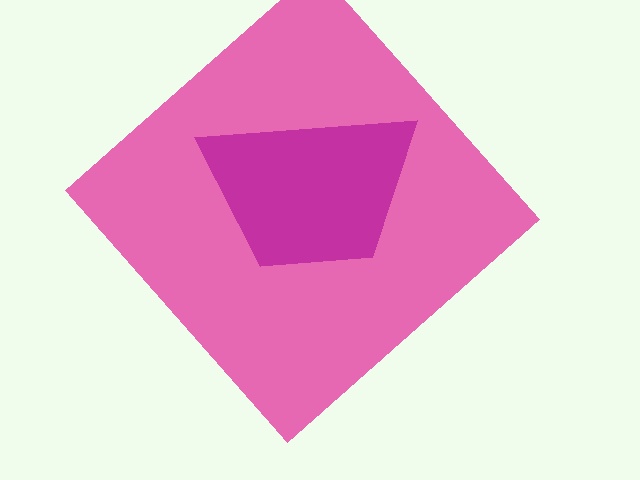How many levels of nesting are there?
2.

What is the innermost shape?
The magenta trapezoid.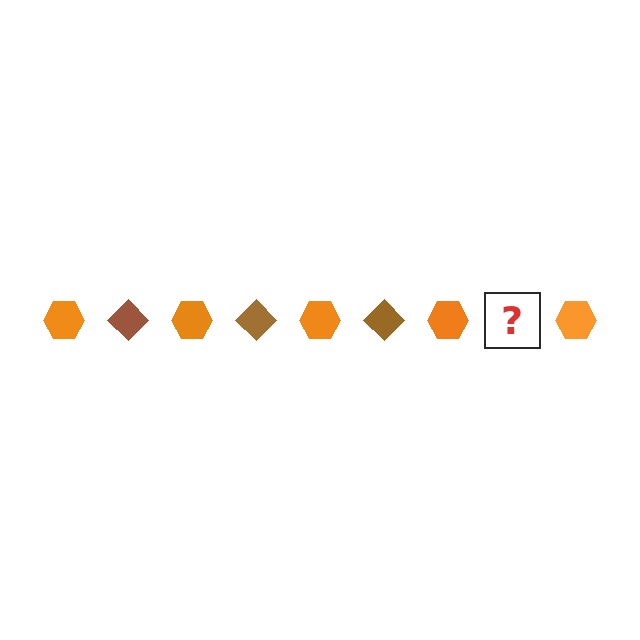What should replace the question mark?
The question mark should be replaced with a brown diamond.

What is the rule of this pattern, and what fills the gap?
The rule is that the pattern alternates between orange hexagon and brown diamond. The gap should be filled with a brown diamond.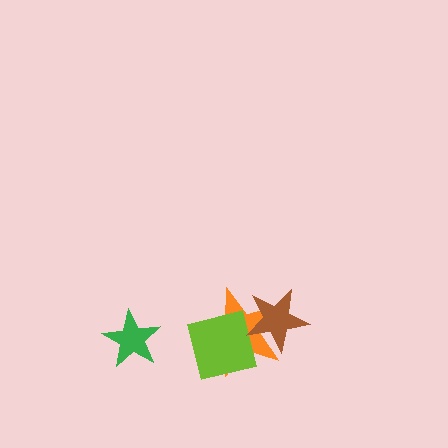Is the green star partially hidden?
No, no other shape covers it.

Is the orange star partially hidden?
Yes, it is partially covered by another shape.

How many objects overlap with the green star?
0 objects overlap with the green star.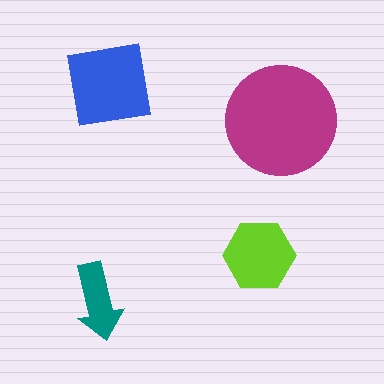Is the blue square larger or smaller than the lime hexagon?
Larger.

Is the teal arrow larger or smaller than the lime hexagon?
Smaller.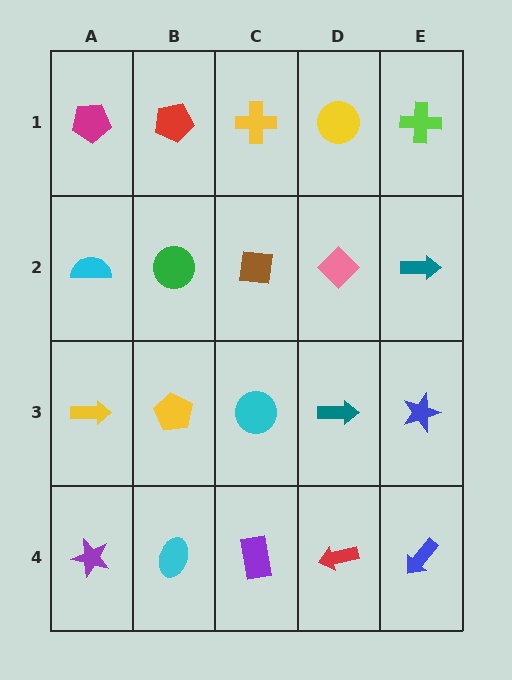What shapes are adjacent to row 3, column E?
A teal arrow (row 2, column E), a blue arrow (row 4, column E), a teal arrow (row 3, column D).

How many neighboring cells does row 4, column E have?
2.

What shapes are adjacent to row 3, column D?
A pink diamond (row 2, column D), a red arrow (row 4, column D), a cyan circle (row 3, column C), a blue star (row 3, column E).